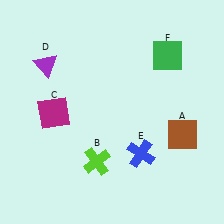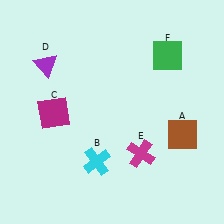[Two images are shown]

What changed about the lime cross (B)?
In Image 1, B is lime. In Image 2, it changed to cyan.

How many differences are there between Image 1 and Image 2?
There are 2 differences between the two images.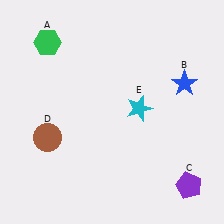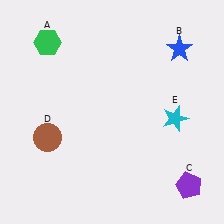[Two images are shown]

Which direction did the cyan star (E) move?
The cyan star (E) moved right.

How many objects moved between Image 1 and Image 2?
2 objects moved between the two images.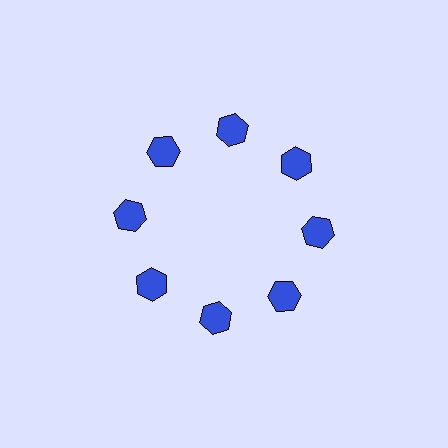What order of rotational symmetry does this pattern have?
This pattern has 8-fold rotational symmetry.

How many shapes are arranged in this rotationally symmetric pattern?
There are 8 shapes, arranged in 8 groups of 1.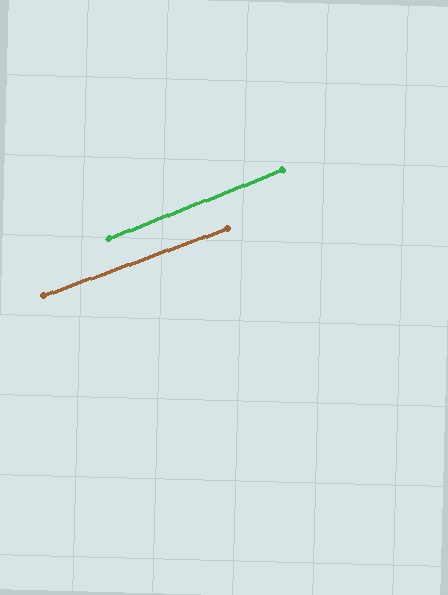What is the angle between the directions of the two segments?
Approximately 1 degree.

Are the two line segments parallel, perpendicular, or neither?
Parallel — their directions differ by only 1.4°.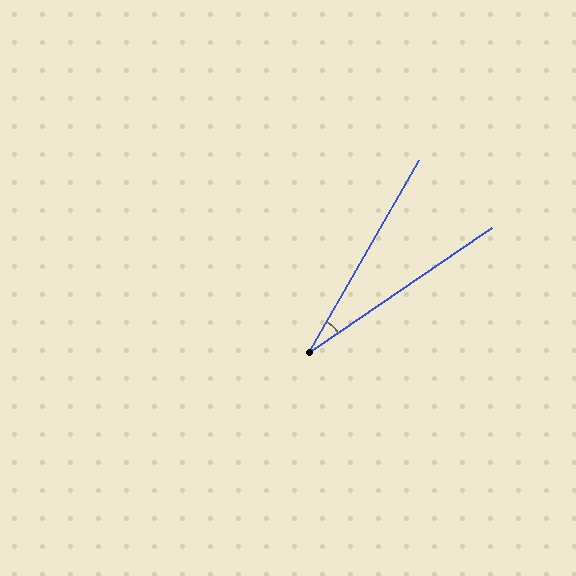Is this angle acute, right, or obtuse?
It is acute.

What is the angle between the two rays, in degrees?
Approximately 26 degrees.